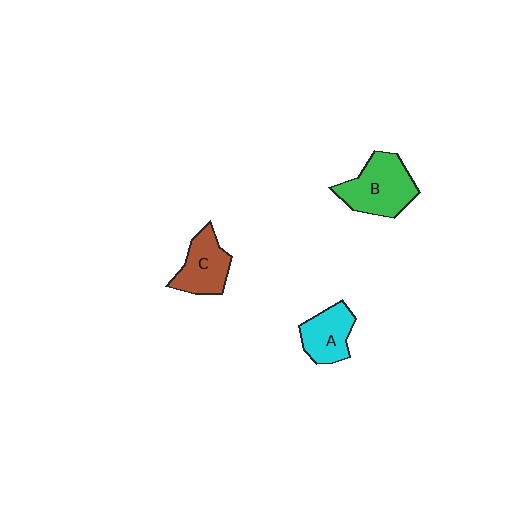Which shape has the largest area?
Shape B (green).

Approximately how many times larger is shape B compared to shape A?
Approximately 1.4 times.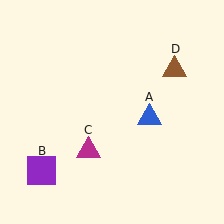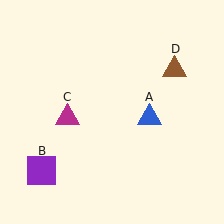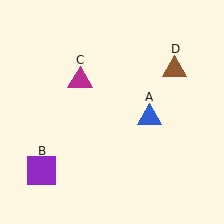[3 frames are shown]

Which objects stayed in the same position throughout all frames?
Blue triangle (object A) and purple square (object B) and brown triangle (object D) remained stationary.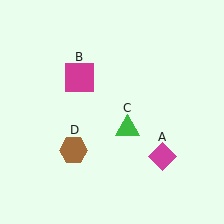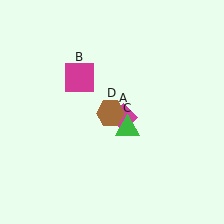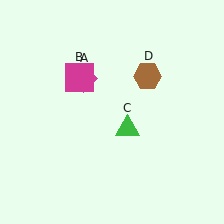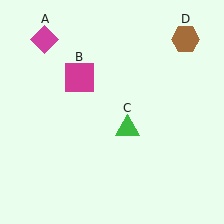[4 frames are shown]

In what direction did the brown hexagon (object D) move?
The brown hexagon (object D) moved up and to the right.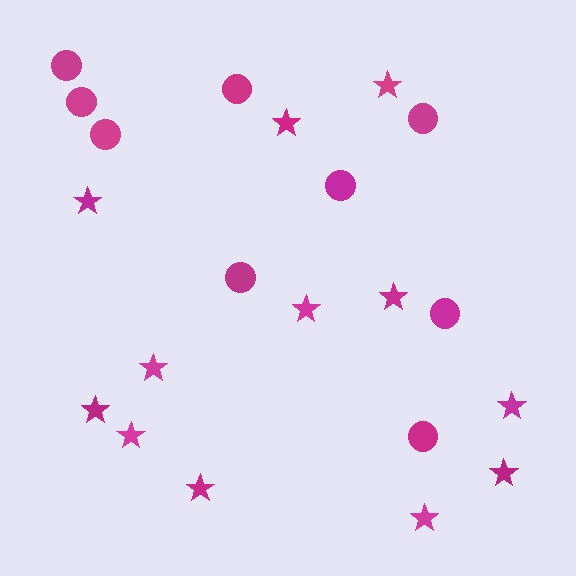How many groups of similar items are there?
There are 2 groups: one group of stars (12) and one group of circles (9).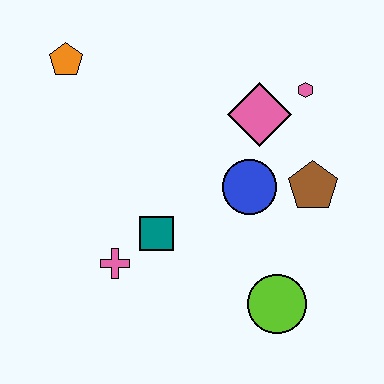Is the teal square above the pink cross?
Yes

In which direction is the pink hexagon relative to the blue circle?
The pink hexagon is above the blue circle.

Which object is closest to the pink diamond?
The pink hexagon is closest to the pink diamond.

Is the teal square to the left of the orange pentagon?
No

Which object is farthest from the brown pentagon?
The orange pentagon is farthest from the brown pentagon.